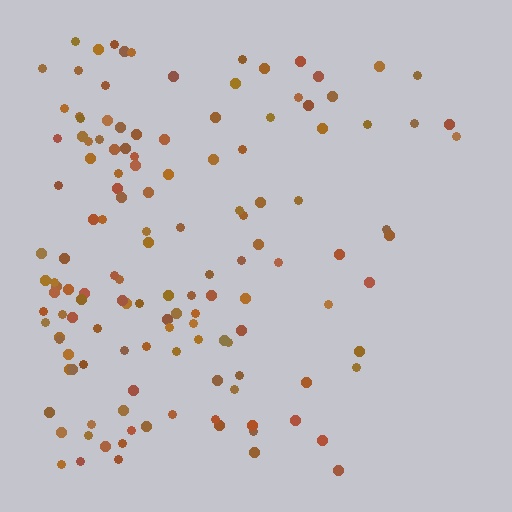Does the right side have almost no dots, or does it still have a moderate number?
Still a moderate number, just noticeably fewer than the left.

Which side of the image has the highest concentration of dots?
The left.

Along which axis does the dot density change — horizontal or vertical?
Horizontal.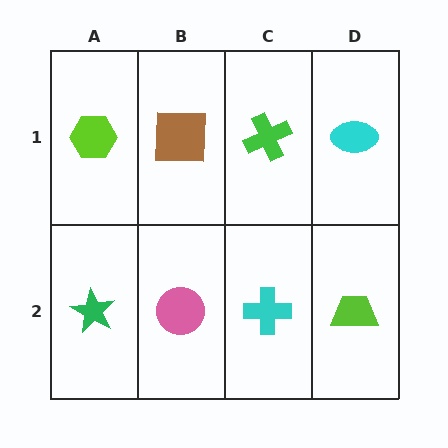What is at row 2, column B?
A pink circle.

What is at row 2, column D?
A lime trapezoid.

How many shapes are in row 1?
4 shapes.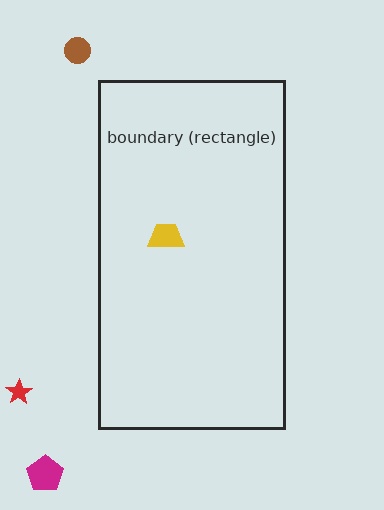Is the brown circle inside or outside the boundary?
Outside.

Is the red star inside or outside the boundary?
Outside.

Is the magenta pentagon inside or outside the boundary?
Outside.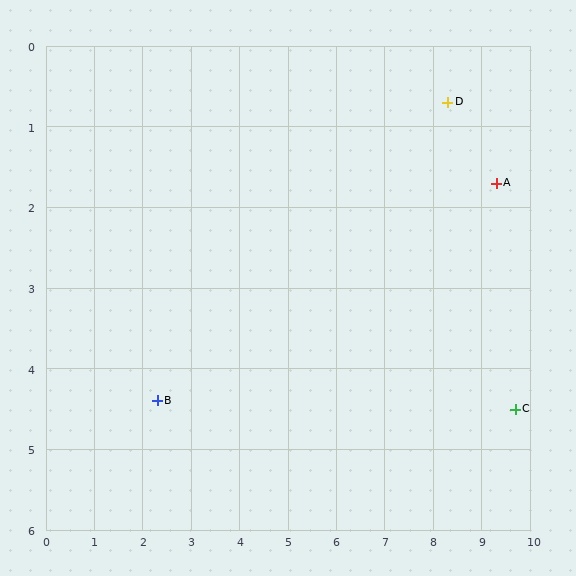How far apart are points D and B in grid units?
Points D and B are about 7.0 grid units apart.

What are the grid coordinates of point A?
Point A is at approximately (9.3, 1.7).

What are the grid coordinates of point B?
Point B is at approximately (2.3, 4.4).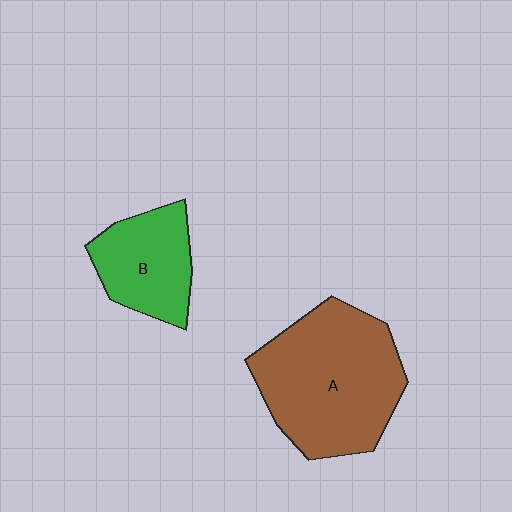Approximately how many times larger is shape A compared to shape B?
Approximately 1.9 times.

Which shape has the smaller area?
Shape B (green).